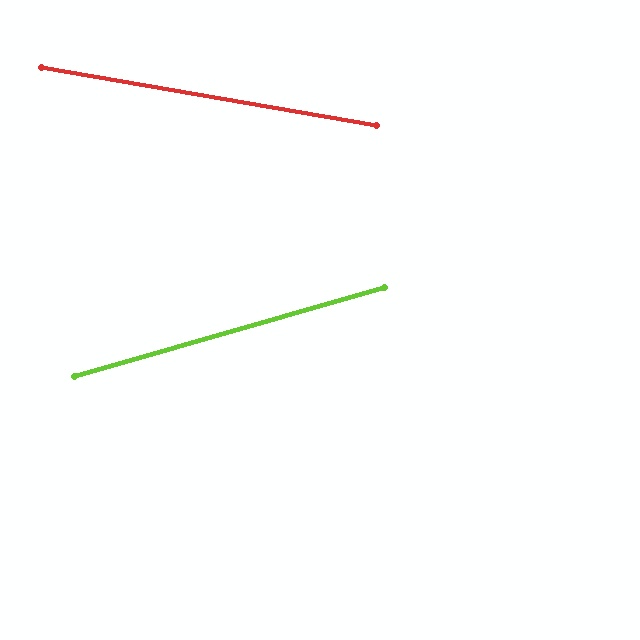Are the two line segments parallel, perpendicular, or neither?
Neither parallel nor perpendicular — they differ by about 26°.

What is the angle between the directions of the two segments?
Approximately 26 degrees.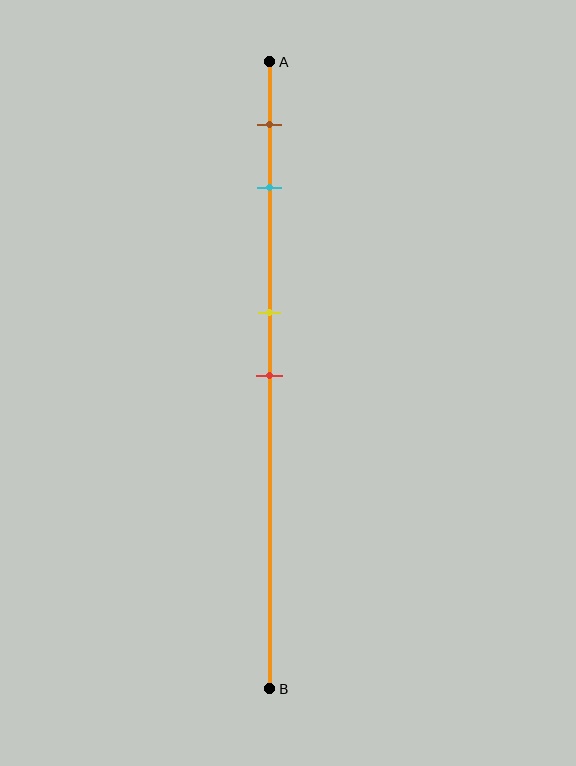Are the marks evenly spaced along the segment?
No, the marks are not evenly spaced.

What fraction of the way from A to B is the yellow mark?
The yellow mark is approximately 40% (0.4) of the way from A to B.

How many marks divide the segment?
There are 4 marks dividing the segment.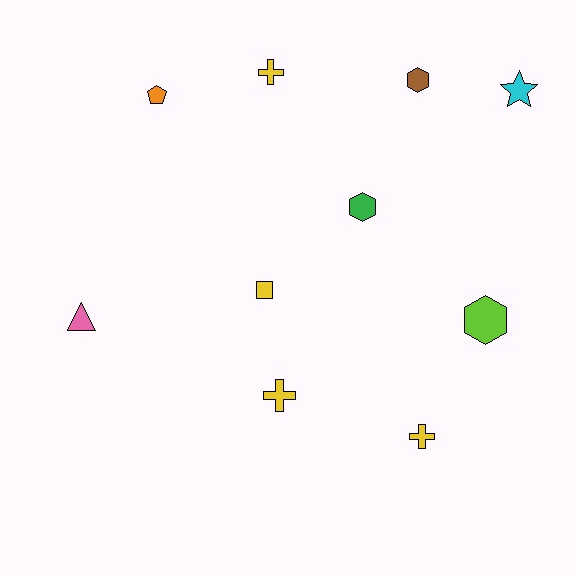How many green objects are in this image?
There is 1 green object.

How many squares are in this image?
There is 1 square.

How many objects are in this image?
There are 10 objects.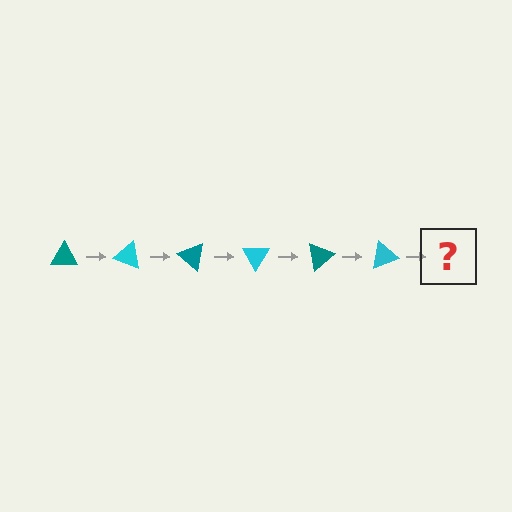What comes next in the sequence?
The next element should be a teal triangle, rotated 120 degrees from the start.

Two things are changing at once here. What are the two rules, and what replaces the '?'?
The two rules are that it rotates 20 degrees each step and the color cycles through teal and cyan. The '?' should be a teal triangle, rotated 120 degrees from the start.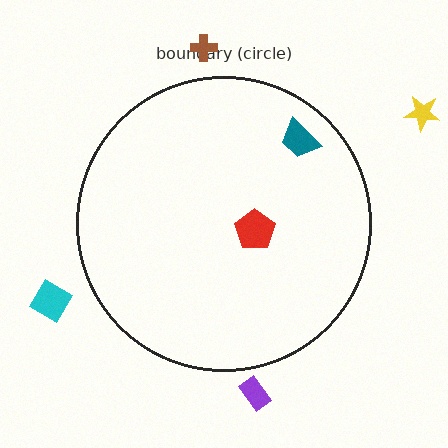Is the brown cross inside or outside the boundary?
Outside.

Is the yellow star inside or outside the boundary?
Outside.